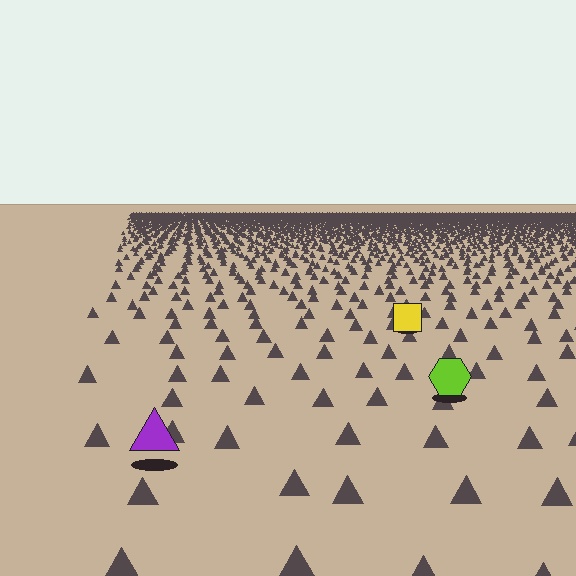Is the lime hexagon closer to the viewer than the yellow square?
Yes. The lime hexagon is closer — you can tell from the texture gradient: the ground texture is coarser near it.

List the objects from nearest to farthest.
From nearest to farthest: the purple triangle, the lime hexagon, the yellow square.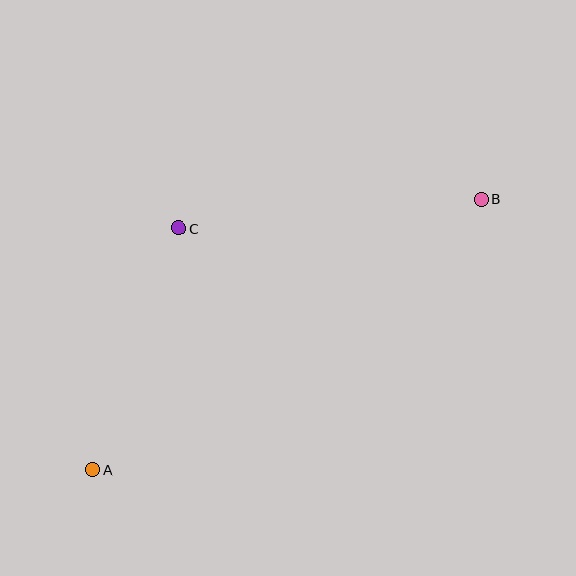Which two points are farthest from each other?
Points A and B are farthest from each other.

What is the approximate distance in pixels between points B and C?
The distance between B and C is approximately 304 pixels.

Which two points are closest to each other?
Points A and C are closest to each other.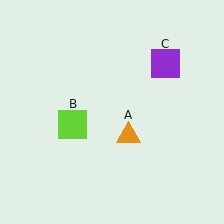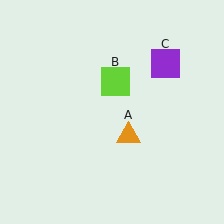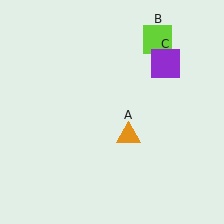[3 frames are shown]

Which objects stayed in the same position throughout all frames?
Orange triangle (object A) and purple square (object C) remained stationary.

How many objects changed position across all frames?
1 object changed position: lime square (object B).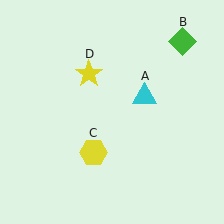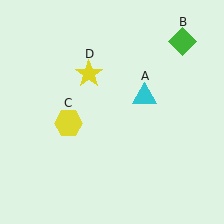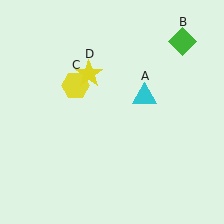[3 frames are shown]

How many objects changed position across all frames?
1 object changed position: yellow hexagon (object C).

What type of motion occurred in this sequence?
The yellow hexagon (object C) rotated clockwise around the center of the scene.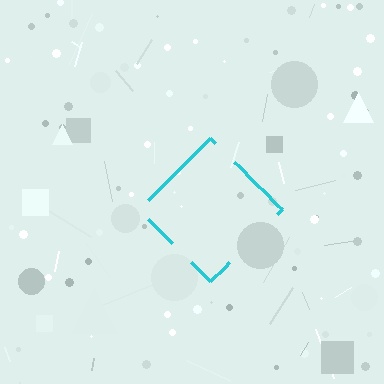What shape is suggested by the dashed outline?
The dashed outline suggests a diamond.